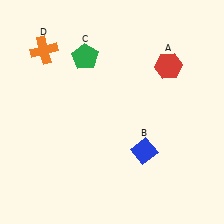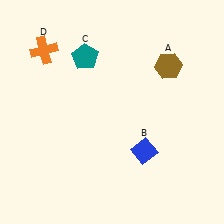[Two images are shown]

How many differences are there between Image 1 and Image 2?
There are 2 differences between the two images.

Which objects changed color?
A changed from red to brown. C changed from green to teal.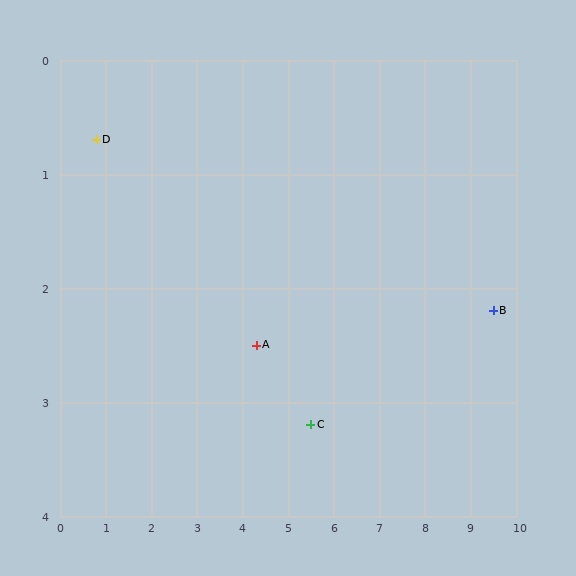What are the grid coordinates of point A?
Point A is at approximately (4.3, 2.5).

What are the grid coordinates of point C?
Point C is at approximately (5.5, 3.2).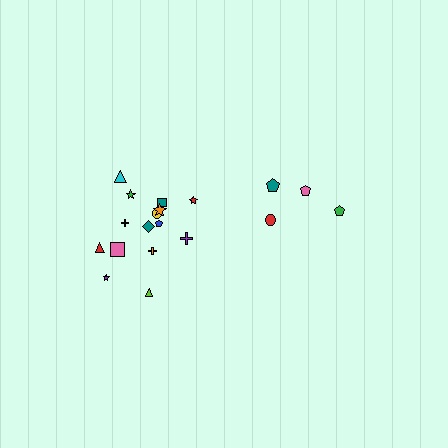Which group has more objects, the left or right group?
The left group.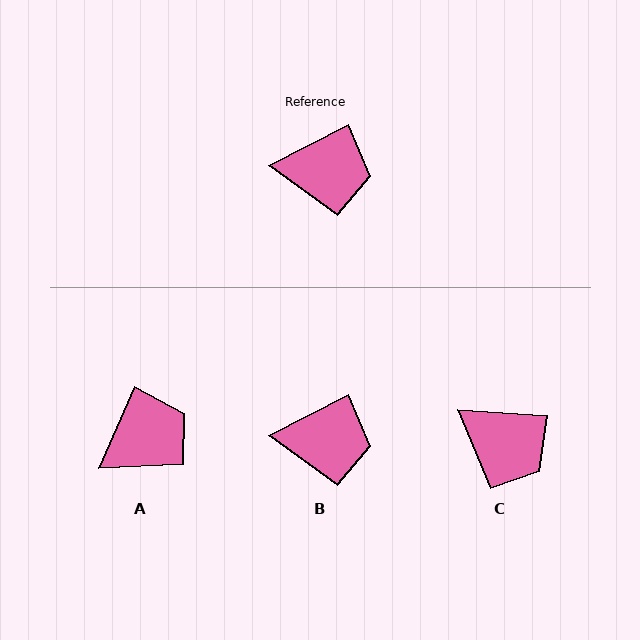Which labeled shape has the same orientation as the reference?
B.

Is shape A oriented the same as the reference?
No, it is off by about 38 degrees.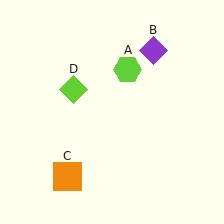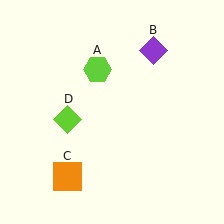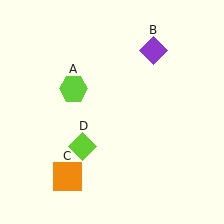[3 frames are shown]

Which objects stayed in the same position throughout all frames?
Purple diamond (object B) and orange square (object C) remained stationary.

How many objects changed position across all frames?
2 objects changed position: lime hexagon (object A), lime diamond (object D).